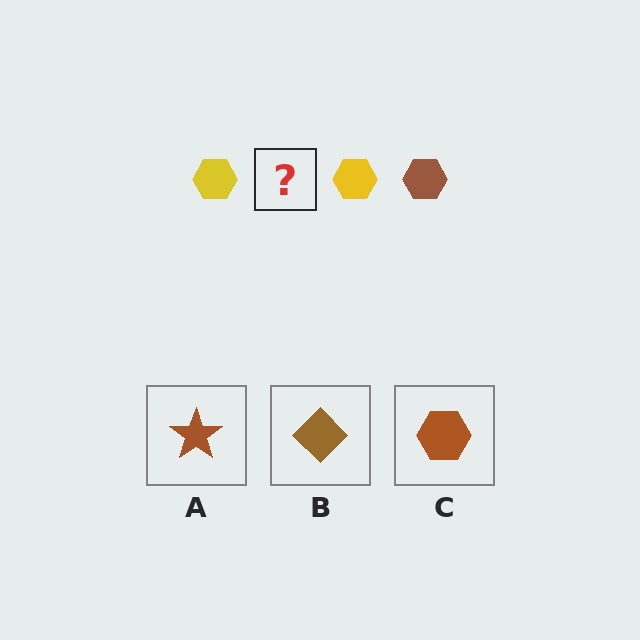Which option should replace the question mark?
Option C.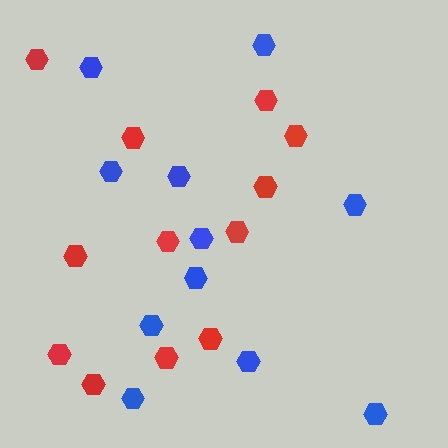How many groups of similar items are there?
There are 2 groups: one group of red hexagons (12) and one group of blue hexagons (11).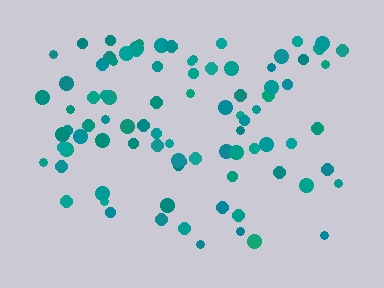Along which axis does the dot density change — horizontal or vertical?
Vertical.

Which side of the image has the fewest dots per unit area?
The bottom.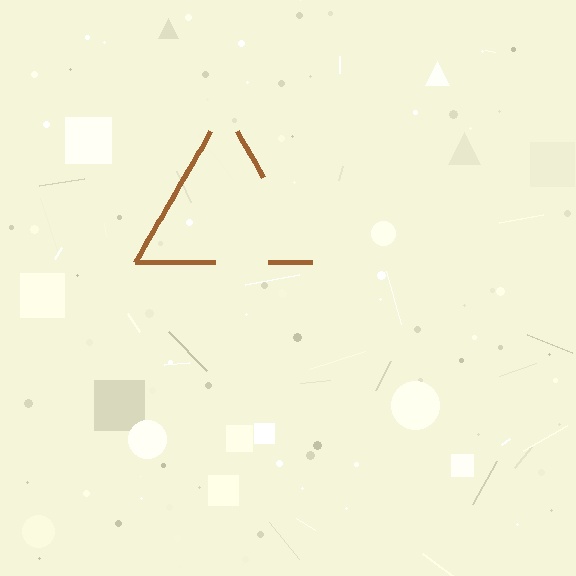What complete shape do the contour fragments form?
The contour fragments form a triangle.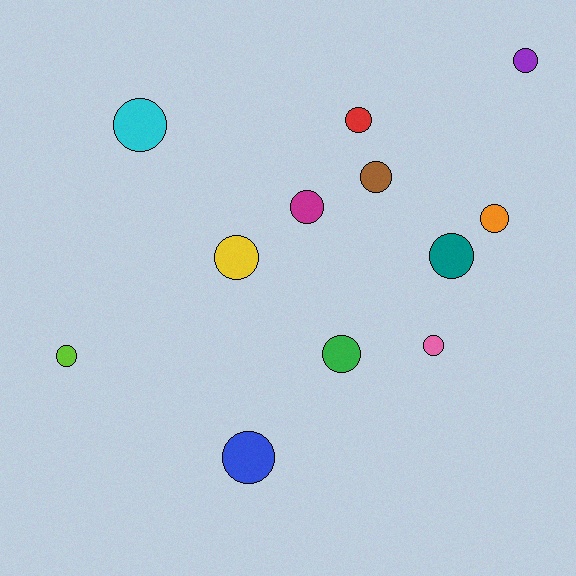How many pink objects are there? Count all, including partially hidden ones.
There is 1 pink object.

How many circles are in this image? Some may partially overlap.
There are 12 circles.